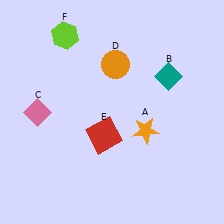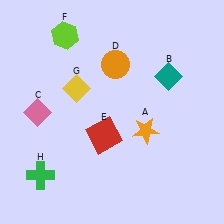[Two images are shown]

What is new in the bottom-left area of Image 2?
A green cross (H) was added in the bottom-left area of Image 2.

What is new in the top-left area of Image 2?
A yellow diamond (G) was added in the top-left area of Image 2.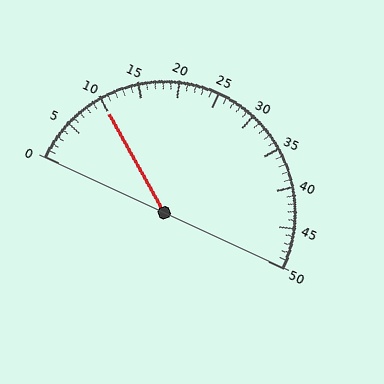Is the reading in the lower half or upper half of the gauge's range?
The reading is in the lower half of the range (0 to 50).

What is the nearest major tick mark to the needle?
The nearest major tick mark is 10.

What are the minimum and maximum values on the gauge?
The gauge ranges from 0 to 50.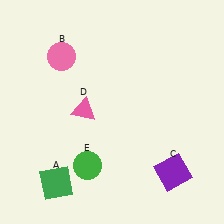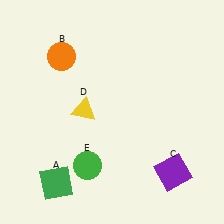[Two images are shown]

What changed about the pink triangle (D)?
In Image 1, D is pink. In Image 2, it changed to yellow.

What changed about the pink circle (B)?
In Image 1, B is pink. In Image 2, it changed to orange.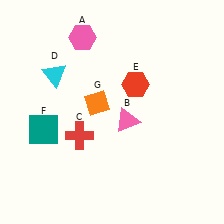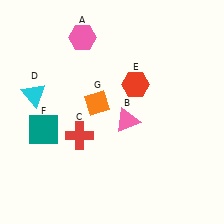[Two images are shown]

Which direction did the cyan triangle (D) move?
The cyan triangle (D) moved left.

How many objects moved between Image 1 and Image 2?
1 object moved between the two images.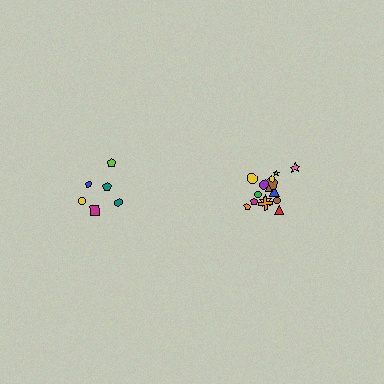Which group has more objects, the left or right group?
The right group.